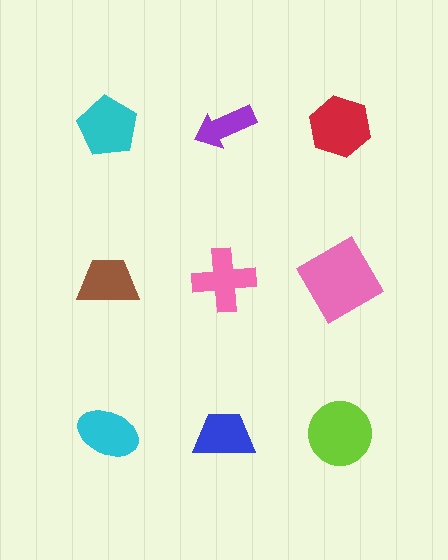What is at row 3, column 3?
A lime circle.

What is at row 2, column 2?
A pink cross.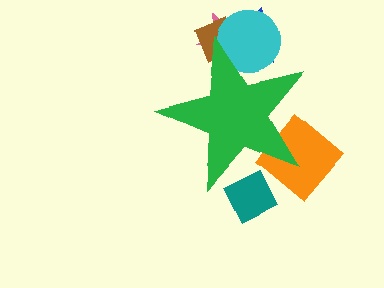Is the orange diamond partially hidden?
Yes, the orange diamond is partially hidden behind the green star.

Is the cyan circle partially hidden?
Yes, the cyan circle is partially hidden behind the green star.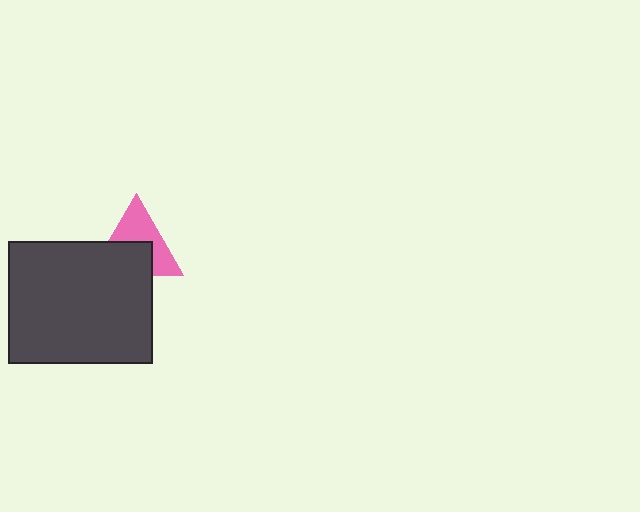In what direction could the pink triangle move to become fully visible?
The pink triangle could move up. That would shift it out from behind the dark gray rectangle entirely.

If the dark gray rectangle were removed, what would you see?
You would see the complete pink triangle.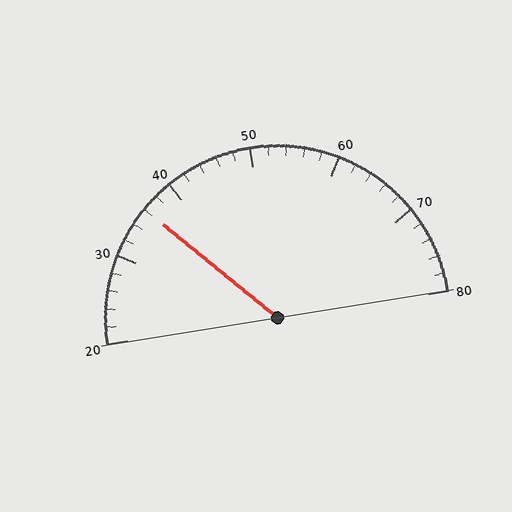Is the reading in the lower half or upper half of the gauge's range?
The reading is in the lower half of the range (20 to 80).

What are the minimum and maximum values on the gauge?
The gauge ranges from 20 to 80.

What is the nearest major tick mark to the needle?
The nearest major tick mark is 40.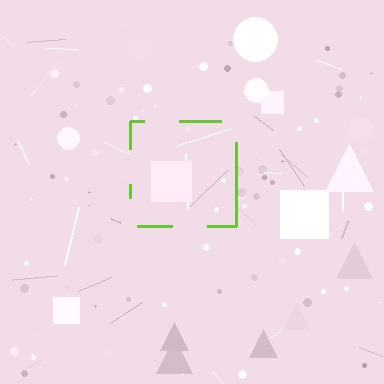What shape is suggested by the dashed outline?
The dashed outline suggests a square.